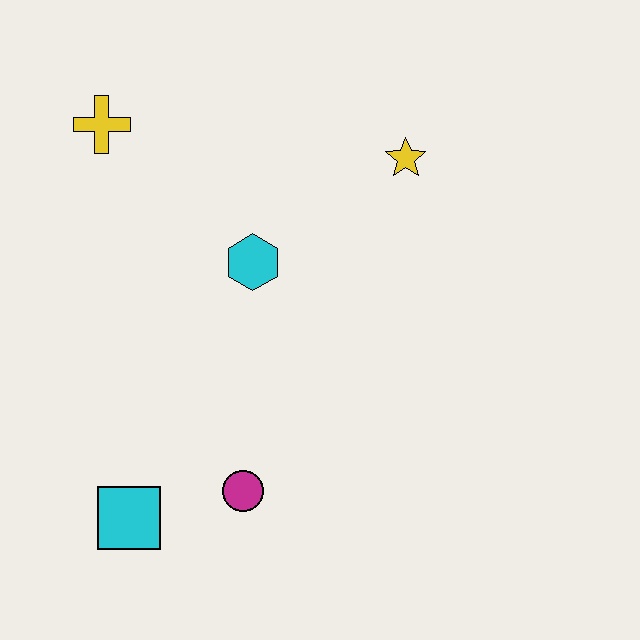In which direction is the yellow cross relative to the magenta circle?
The yellow cross is above the magenta circle.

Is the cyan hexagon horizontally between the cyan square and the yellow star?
Yes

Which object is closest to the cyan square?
The magenta circle is closest to the cyan square.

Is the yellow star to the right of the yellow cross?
Yes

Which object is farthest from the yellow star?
The cyan square is farthest from the yellow star.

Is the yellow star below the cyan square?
No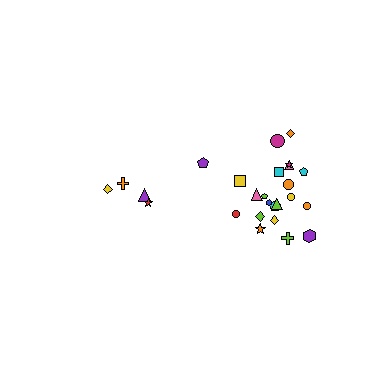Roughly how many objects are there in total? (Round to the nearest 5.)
Roughly 25 objects in total.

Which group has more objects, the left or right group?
The right group.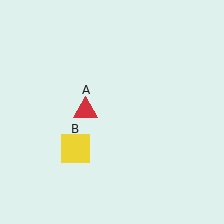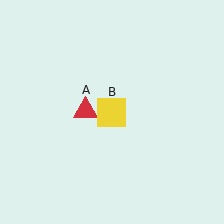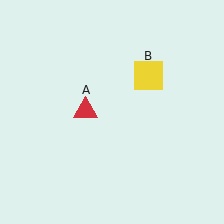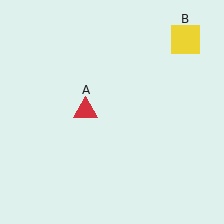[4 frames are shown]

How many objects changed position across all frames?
1 object changed position: yellow square (object B).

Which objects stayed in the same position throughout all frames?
Red triangle (object A) remained stationary.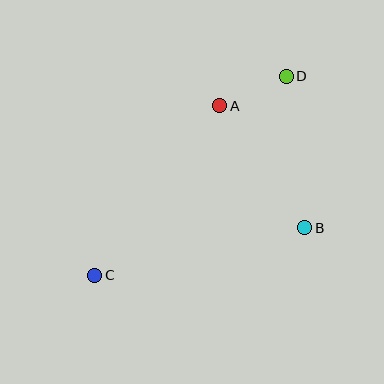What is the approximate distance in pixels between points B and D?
The distance between B and D is approximately 153 pixels.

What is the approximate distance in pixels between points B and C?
The distance between B and C is approximately 216 pixels.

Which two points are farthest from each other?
Points C and D are farthest from each other.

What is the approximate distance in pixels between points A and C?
The distance between A and C is approximately 211 pixels.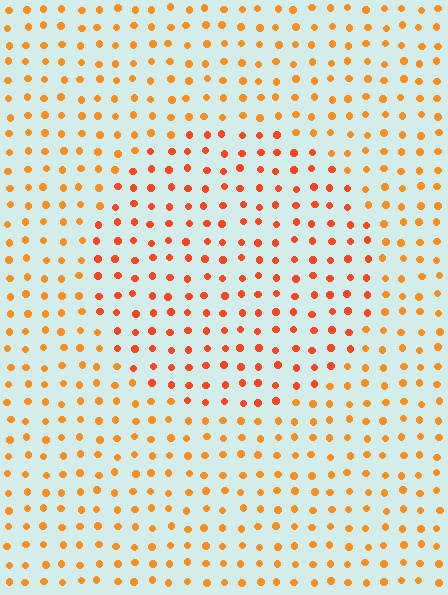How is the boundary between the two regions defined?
The boundary is defined purely by a slight shift in hue (about 20 degrees). Spacing, size, and orientation are identical on both sides.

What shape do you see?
I see a circle.